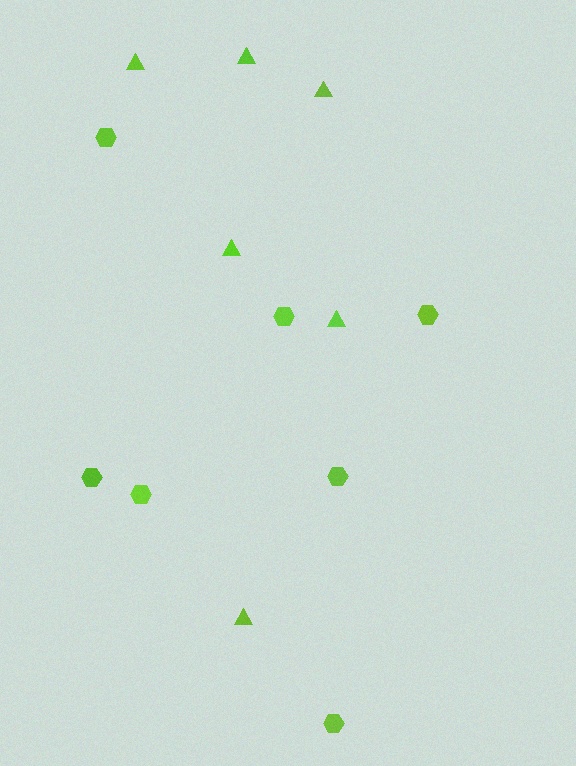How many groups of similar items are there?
There are 2 groups: one group of triangles (6) and one group of hexagons (7).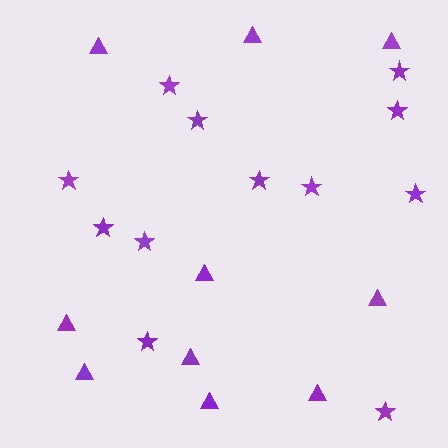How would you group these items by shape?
There are 2 groups: one group of stars (12) and one group of triangles (10).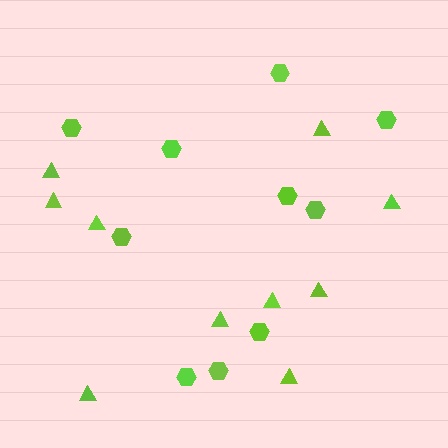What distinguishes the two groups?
There are 2 groups: one group of hexagons (10) and one group of triangles (10).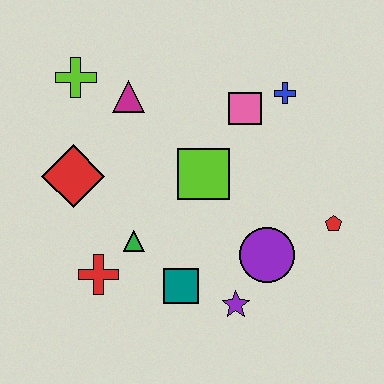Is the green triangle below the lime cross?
Yes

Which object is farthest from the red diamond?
The red pentagon is farthest from the red diamond.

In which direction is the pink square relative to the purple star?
The pink square is above the purple star.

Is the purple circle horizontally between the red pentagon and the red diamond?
Yes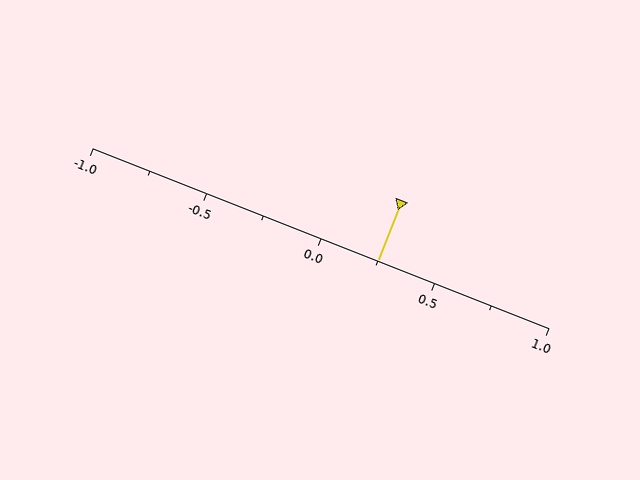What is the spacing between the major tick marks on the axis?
The major ticks are spaced 0.5 apart.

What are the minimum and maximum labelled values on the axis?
The axis runs from -1.0 to 1.0.